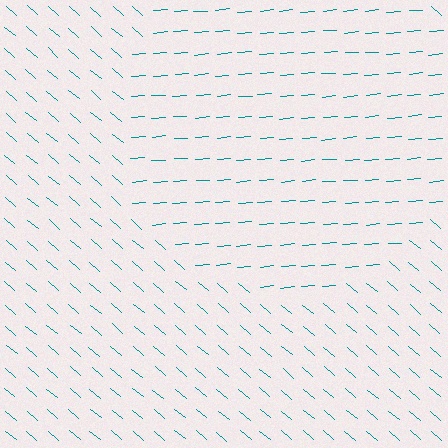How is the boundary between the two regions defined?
The boundary is defined purely by a change in line orientation (approximately 45 degrees difference). All lines are the same color and thickness.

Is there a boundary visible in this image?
Yes, there is a texture boundary formed by a change in line orientation.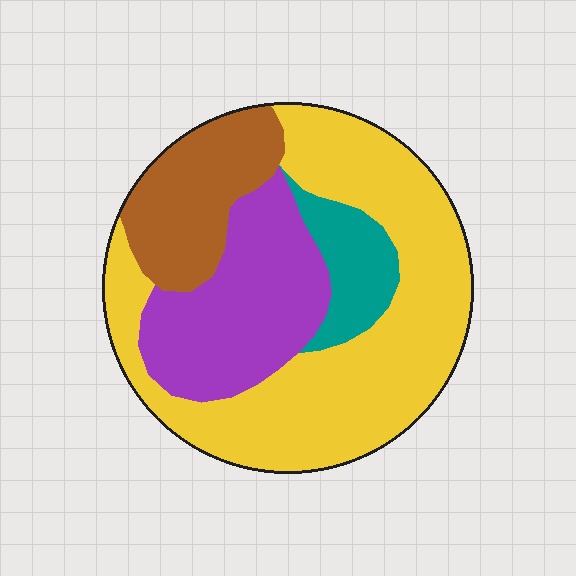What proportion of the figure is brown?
Brown takes up about one sixth (1/6) of the figure.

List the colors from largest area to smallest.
From largest to smallest: yellow, purple, brown, teal.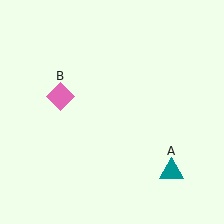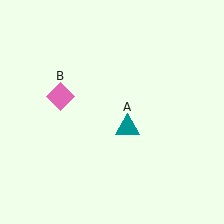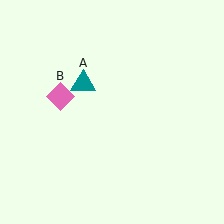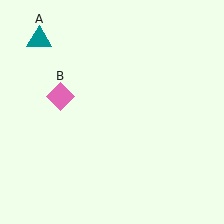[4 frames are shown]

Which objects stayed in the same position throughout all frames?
Pink diamond (object B) remained stationary.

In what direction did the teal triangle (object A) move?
The teal triangle (object A) moved up and to the left.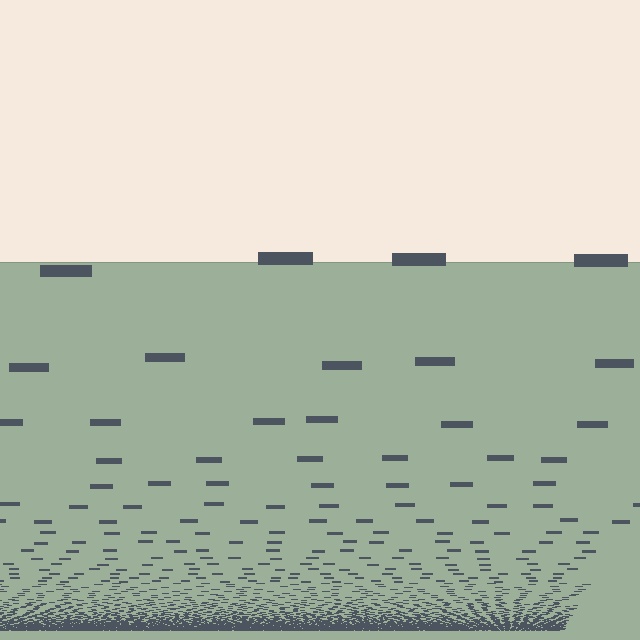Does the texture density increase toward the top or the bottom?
Density increases toward the bottom.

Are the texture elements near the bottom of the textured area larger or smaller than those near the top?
Smaller. The gradient is inverted — elements near the bottom are smaller and denser.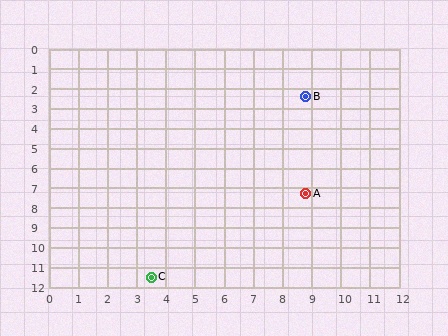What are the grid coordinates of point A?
Point A is at approximately (8.8, 7.3).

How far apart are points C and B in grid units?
Points C and B are about 10.5 grid units apart.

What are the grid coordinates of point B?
Point B is at approximately (8.8, 2.4).